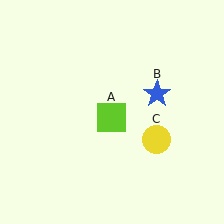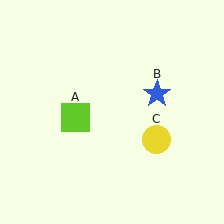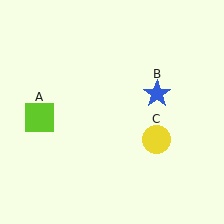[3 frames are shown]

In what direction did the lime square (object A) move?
The lime square (object A) moved left.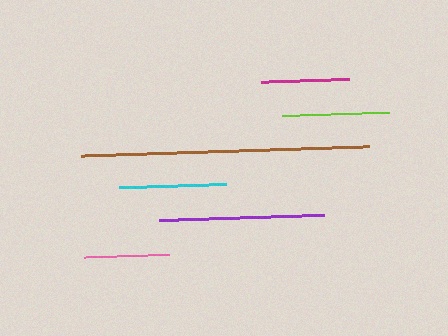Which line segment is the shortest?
The pink line is the shortest at approximately 85 pixels.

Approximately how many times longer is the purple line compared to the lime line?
The purple line is approximately 1.5 times the length of the lime line.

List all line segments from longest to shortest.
From longest to shortest: brown, purple, cyan, lime, magenta, pink.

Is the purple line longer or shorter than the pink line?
The purple line is longer than the pink line.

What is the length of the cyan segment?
The cyan segment is approximately 107 pixels long.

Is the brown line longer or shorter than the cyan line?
The brown line is longer than the cyan line.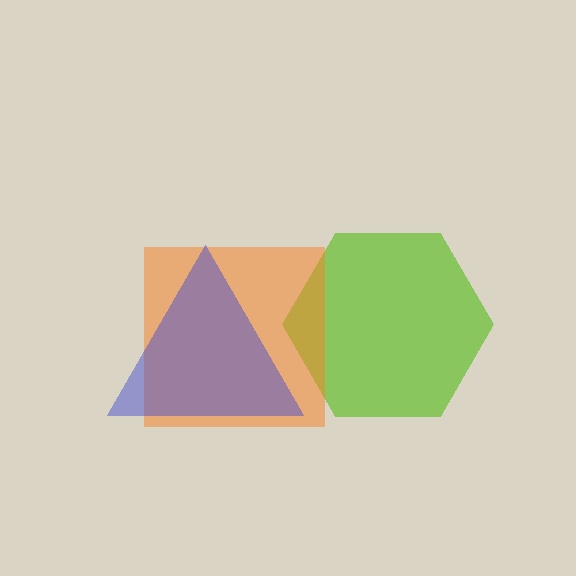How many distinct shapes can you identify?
There are 3 distinct shapes: a lime hexagon, an orange square, a blue triangle.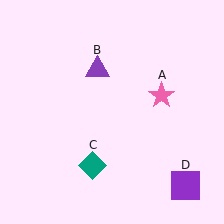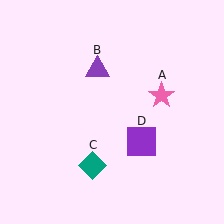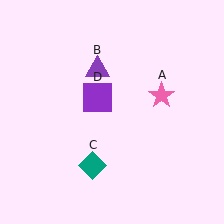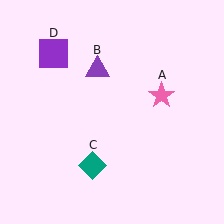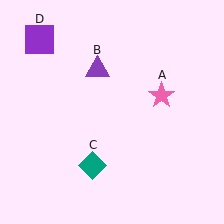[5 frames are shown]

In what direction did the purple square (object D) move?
The purple square (object D) moved up and to the left.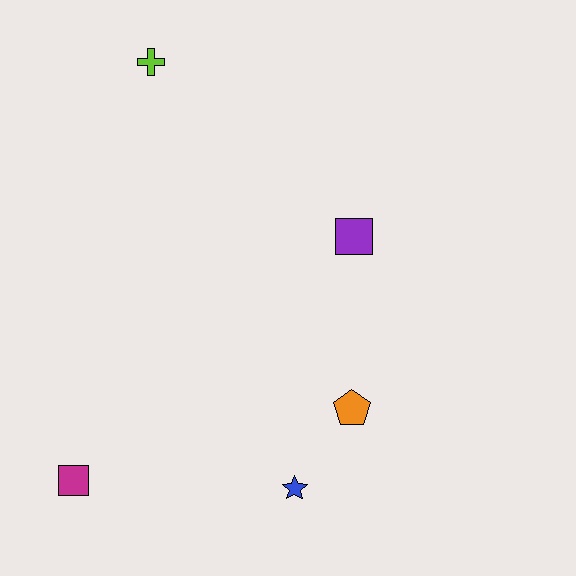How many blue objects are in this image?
There is 1 blue object.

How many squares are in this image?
There are 2 squares.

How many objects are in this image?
There are 5 objects.